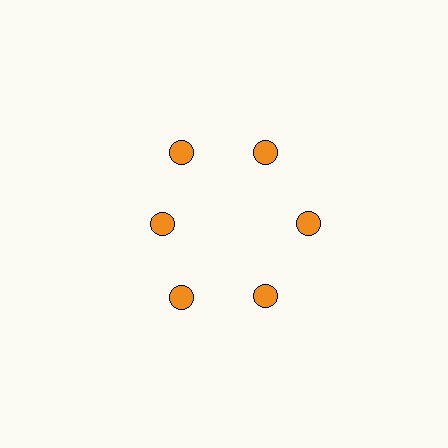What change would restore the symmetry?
The symmetry would be restored by moving it outward, back onto the ring so that all 6 circles sit at equal angles and equal distance from the center.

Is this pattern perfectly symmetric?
No. The 6 orange circles are arranged in a ring, but one element near the 9 o'clock position is pulled inward toward the center, breaking the 6-fold rotational symmetry.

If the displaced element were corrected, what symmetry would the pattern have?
It would have 6-fold rotational symmetry — the pattern would map onto itself every 60 degrees.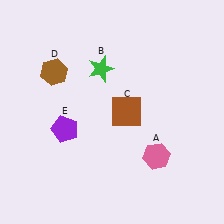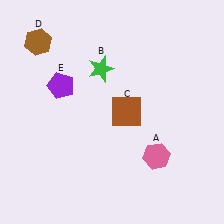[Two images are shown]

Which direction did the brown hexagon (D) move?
The brown hexagon (D) moved up.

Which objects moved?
The objects that moved are: the brown hexagon (D), the purple pentagon (E).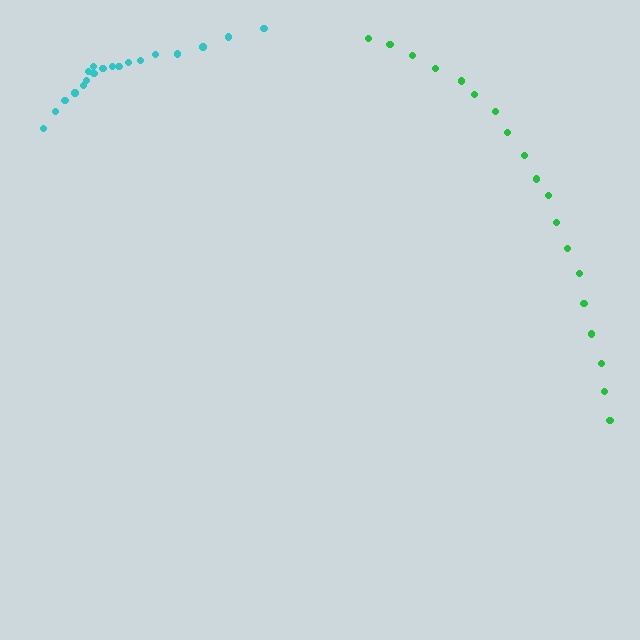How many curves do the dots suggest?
There are 2 distinct paths.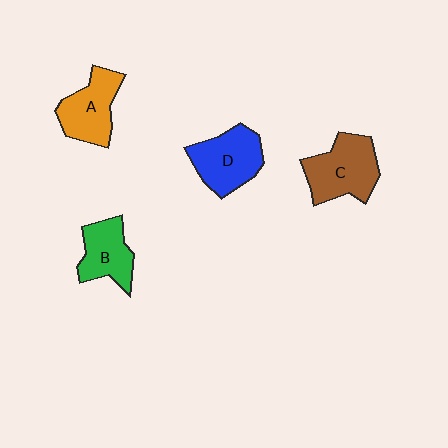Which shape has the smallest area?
Shape B (green).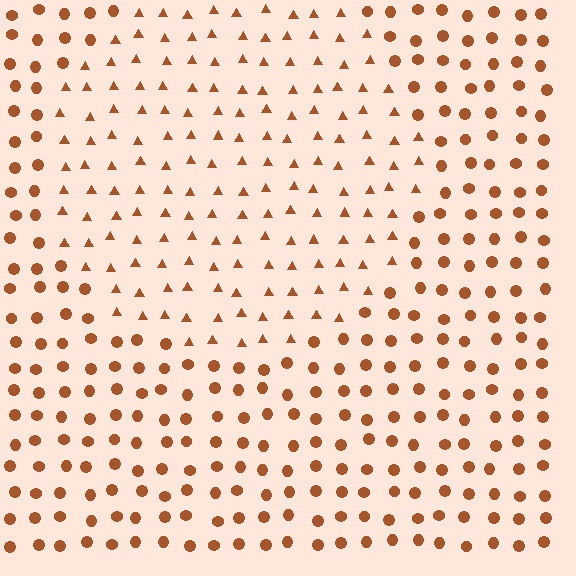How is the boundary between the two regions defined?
The boundary is defined by a change in element shape: triangles inside vs. circles outside. All elements share the same color and spacing.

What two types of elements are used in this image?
The image uses triangles inside the circle region and circles outside it.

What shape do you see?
I see a circle.